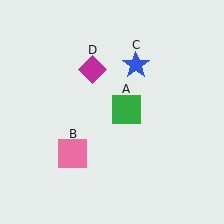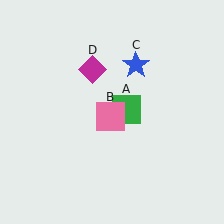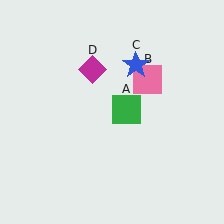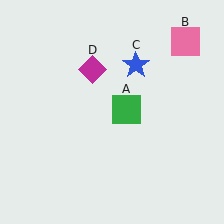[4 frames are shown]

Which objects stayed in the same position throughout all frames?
Green square (object A) and blue star (object C) and magenta diamond (object D) remained stationary.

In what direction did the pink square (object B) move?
The pink square (object B) moved up and to the right.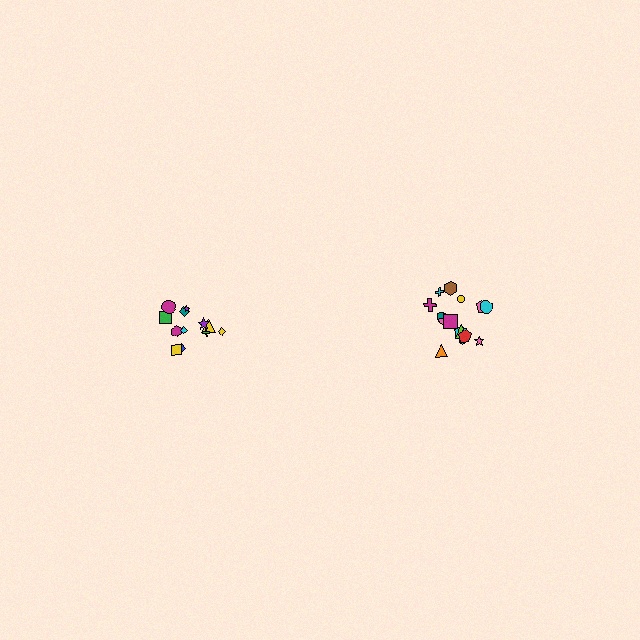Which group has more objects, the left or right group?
The right group.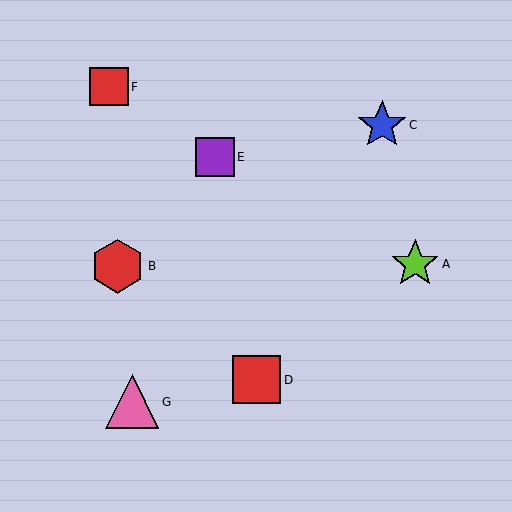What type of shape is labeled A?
Shape A is a lime star.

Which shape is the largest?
The red hexagon (labeled B) is the largest.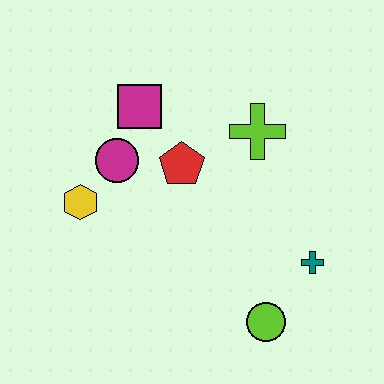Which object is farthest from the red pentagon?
The lime circle is farthest from the red pentagon.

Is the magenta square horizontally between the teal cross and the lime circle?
No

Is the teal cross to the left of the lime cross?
No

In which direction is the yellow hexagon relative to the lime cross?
The yellow hexagon is to the left of the lime cross.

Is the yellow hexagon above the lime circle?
Yes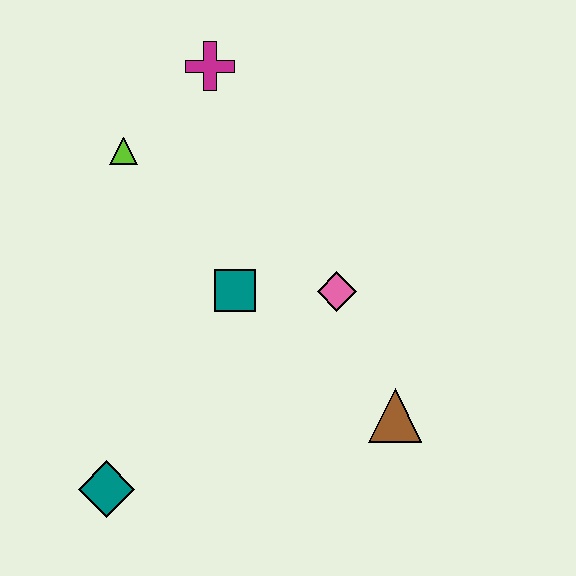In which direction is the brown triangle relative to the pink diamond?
The brown triangle is below the pink diamond.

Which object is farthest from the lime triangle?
The brown triangle is farthest from the lime triangle.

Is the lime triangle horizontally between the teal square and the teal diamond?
Yes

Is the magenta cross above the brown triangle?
Yes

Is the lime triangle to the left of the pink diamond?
Yes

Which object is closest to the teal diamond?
The teal square is closest to the teal diamond.